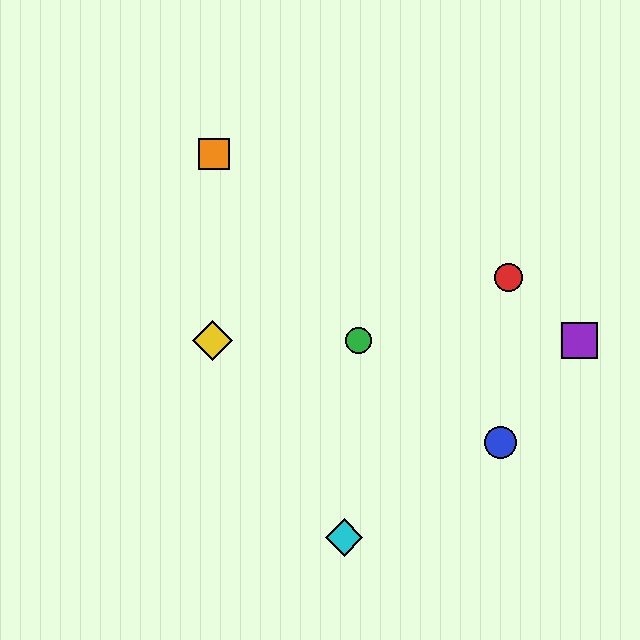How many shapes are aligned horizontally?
3 shapes (the green circle, the yellow diamond, the purple square) are aligned horizontally.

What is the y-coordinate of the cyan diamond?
The cyan diamond is at y≈538.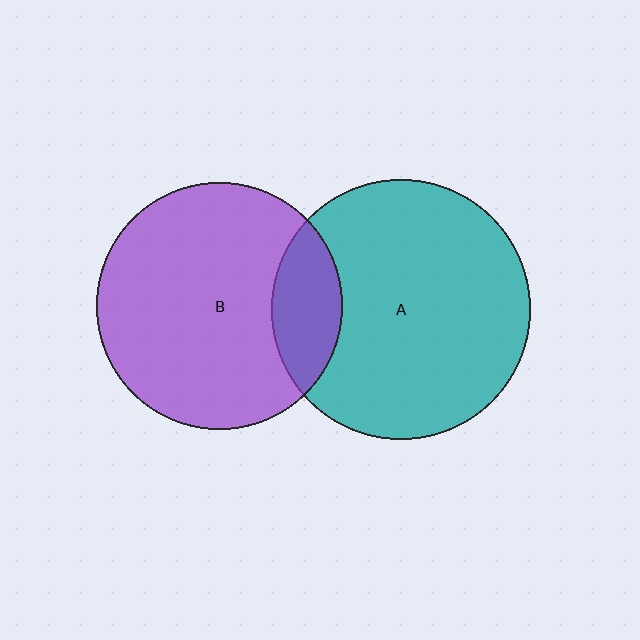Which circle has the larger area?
Circle A (teal).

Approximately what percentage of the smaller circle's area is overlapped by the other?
Approximately 20%.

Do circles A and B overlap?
Yes.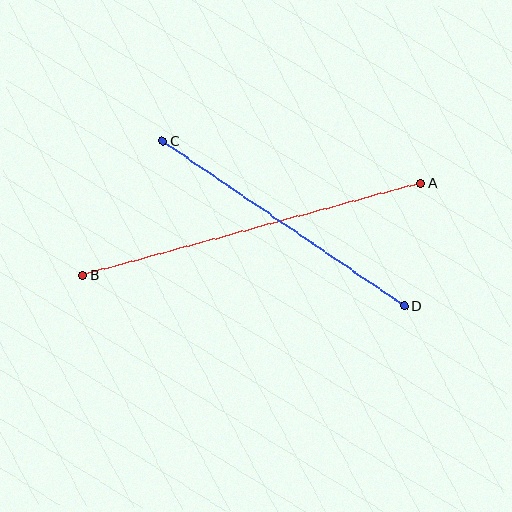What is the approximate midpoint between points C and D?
The midpoint is at approximately (284, 223) pixels.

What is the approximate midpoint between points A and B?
The midpoint is at approximately (252, 229) pixels.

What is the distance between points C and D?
The distance is approximately 293 pixels.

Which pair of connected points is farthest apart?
Points A and B are farthest apart.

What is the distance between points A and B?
The distance is approximately 350 pixels.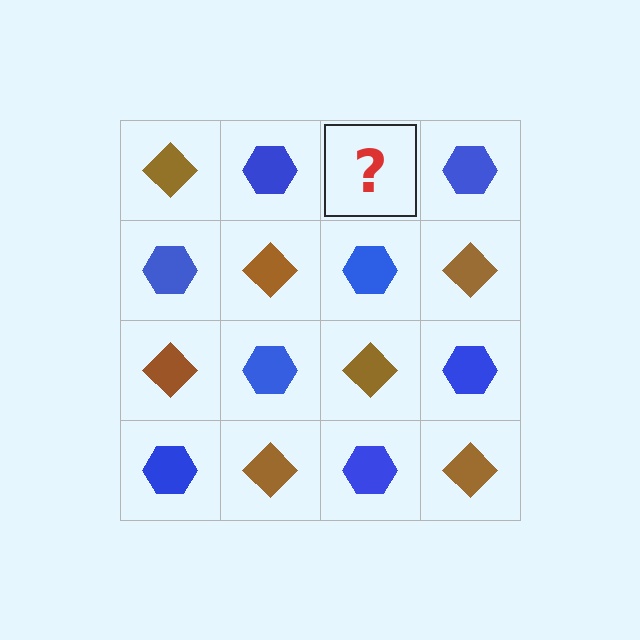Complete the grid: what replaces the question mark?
The question mark should be replaced with a brown diamond.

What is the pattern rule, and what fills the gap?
The rule is that it alternates brown diamond and blue hexagon in a checkerboard pattern. The gap should be filled with a brown diamond.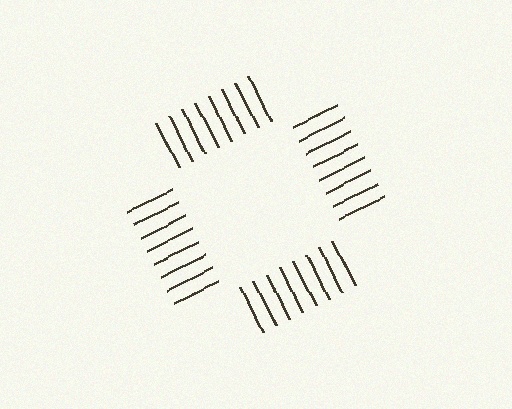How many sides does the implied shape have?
4 sides — the line-ends trace a square.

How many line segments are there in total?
32 — 8 along each of the 4 edges.